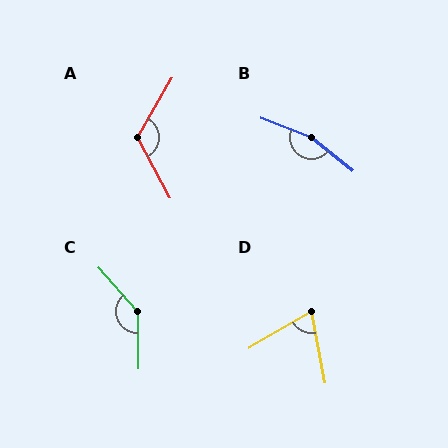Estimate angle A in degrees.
Approximately 122 degrees.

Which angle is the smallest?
D, at approximately 70 degrees.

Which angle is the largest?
B, at approximately 163 degrees.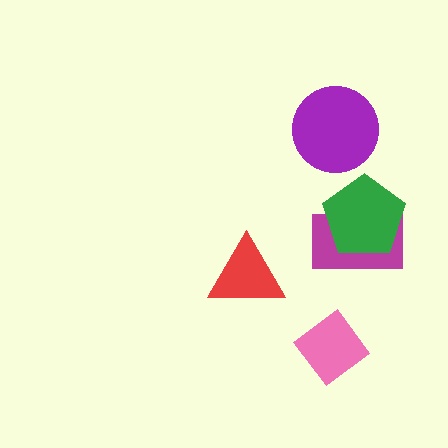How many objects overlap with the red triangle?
0 objects overlap with the red triangle.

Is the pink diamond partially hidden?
No, no other shape covers it.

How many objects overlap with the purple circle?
0 objects overlap with the purple circle.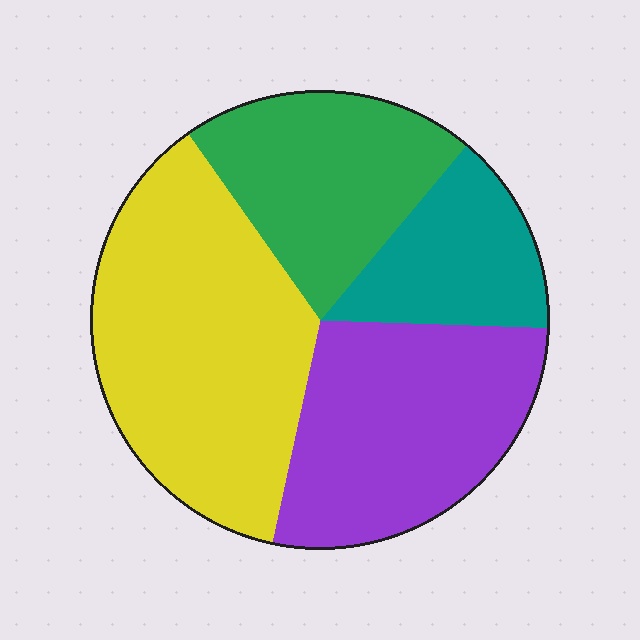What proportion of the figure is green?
Green covers roughly 20% of the figure.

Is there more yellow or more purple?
Yellow.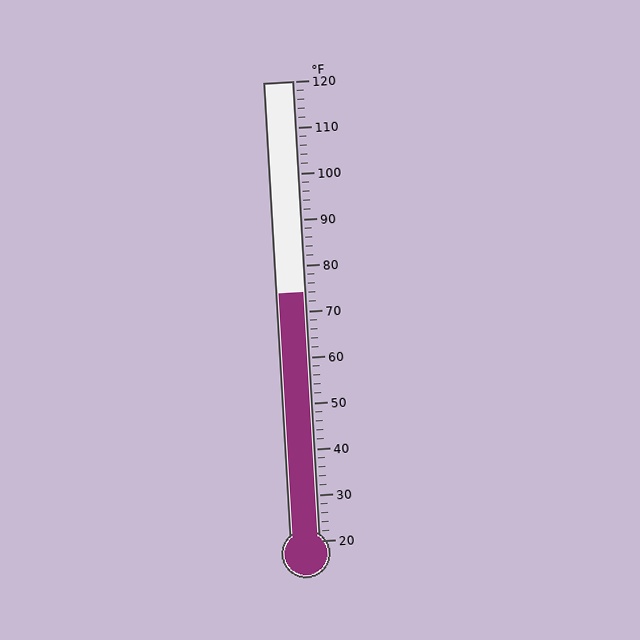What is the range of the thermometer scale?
The thermometer scale ranges from 20°F to 120°F.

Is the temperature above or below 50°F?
The temperature is above 50°F.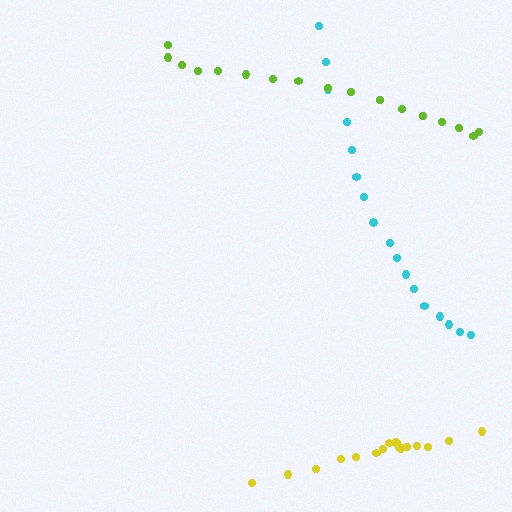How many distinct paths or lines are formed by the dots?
There are 3 distinct paths.